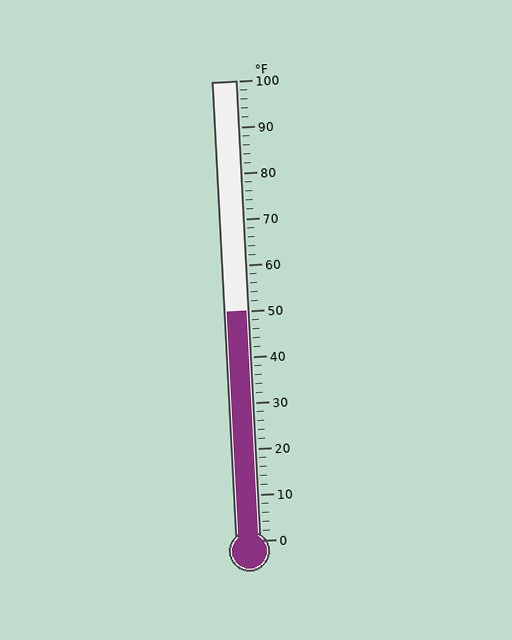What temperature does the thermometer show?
The thermometer shows approximately 50°F.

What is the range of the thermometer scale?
The thermometer scale ranges from 0°F to 100°F.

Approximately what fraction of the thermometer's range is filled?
The thermometer is filled to approximately 50% of its range.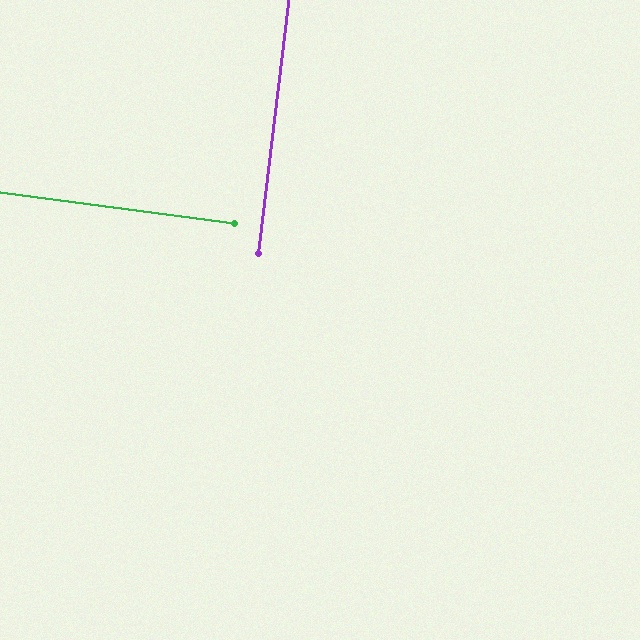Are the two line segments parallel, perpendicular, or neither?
Perpendicular — they meet at approximately 89°.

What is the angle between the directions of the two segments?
Approximately 89 degrees.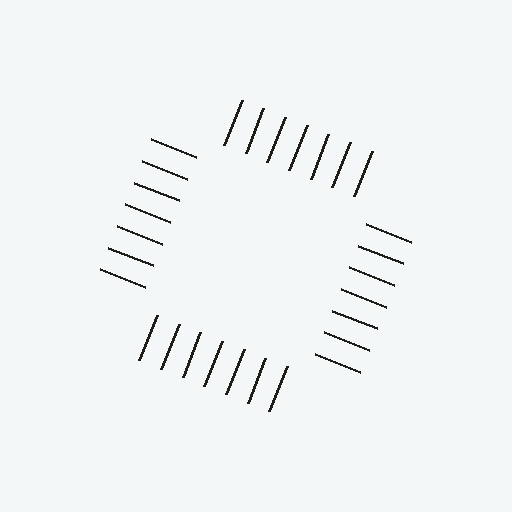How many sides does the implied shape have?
4 sides — the line-ends trace a square.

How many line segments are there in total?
28 — 7 along each of the 4 edges.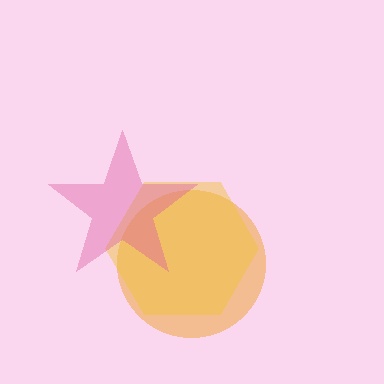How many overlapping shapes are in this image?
There are 3 overlapping shapes in the image.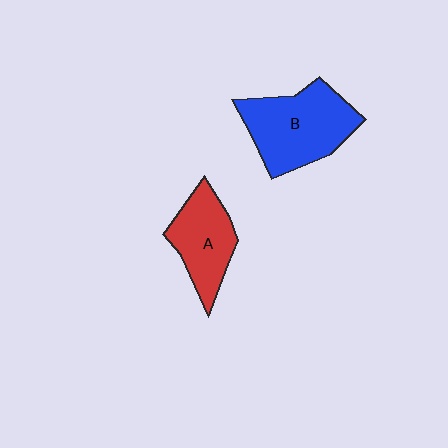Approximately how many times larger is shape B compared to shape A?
Approximately 1.4 times.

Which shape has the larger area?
Shape B (blue).